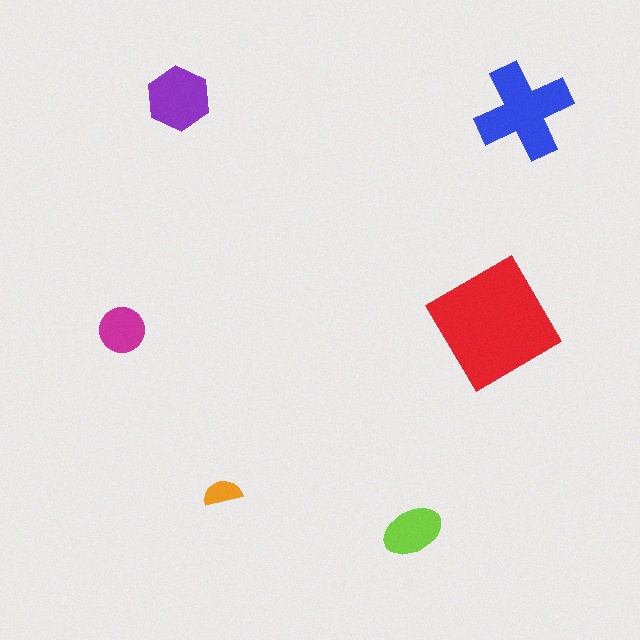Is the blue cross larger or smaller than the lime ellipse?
Larger.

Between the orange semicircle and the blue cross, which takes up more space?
The blue cross.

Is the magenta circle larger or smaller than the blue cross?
Smaller.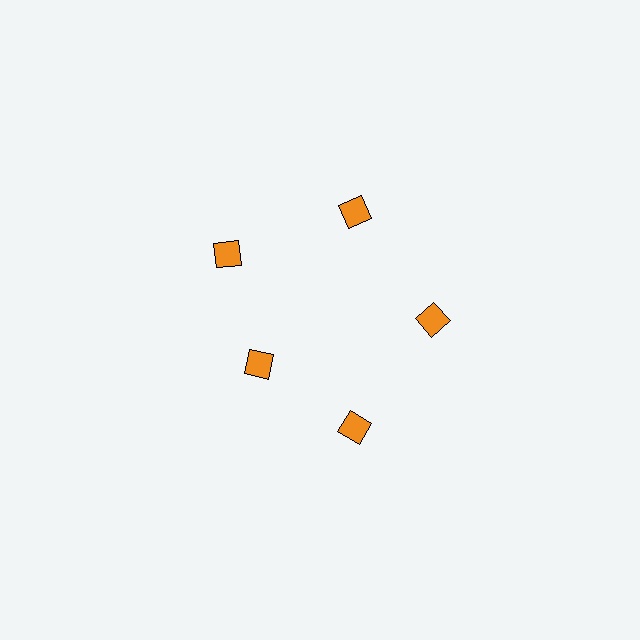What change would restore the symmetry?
The symmetry would be restored by moving it outward, back onto the ring so that all 5 diamonds sit at equal angles and equal distance from the center.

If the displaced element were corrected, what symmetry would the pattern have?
It would have 5-fold rotational symmetry — the pattern would map onto itself every 72 degrees.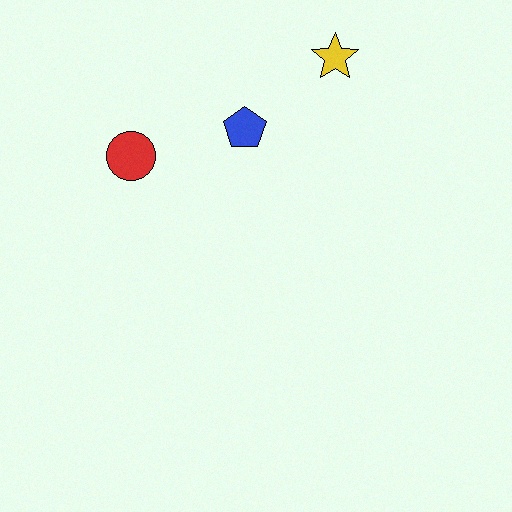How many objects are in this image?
There are 3 objects.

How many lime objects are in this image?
There are no lime objects.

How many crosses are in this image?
There are no crosses.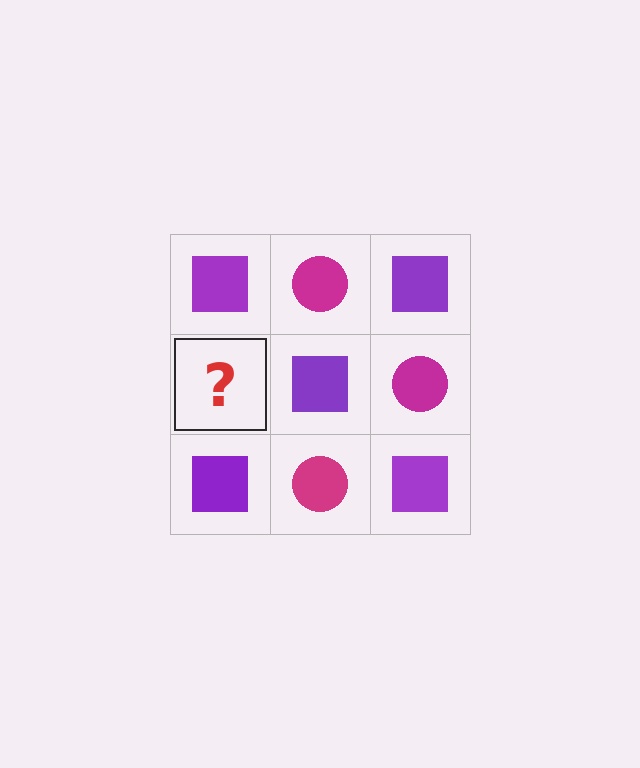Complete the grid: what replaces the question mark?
The question mark should be replaced with a magenta circle.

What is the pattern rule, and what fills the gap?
The rule is that it alternates purple square and magenta circle in a checkerboard pattern. The gap should be filled with a magenta circle.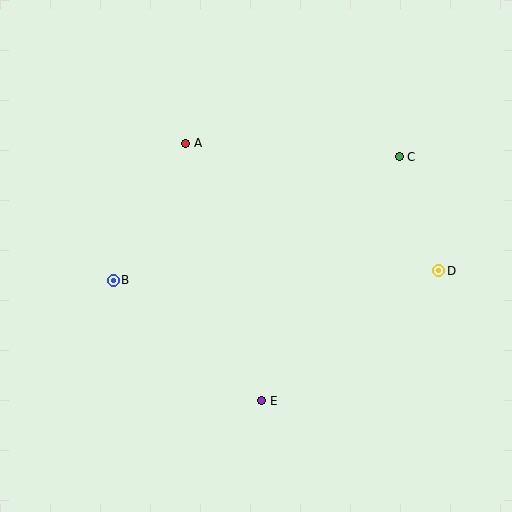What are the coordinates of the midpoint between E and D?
The midpoint between E and D is at (350, 336).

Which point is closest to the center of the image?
Point A at (186, 143) is closest to the center.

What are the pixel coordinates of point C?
Point C is at (399, 157).